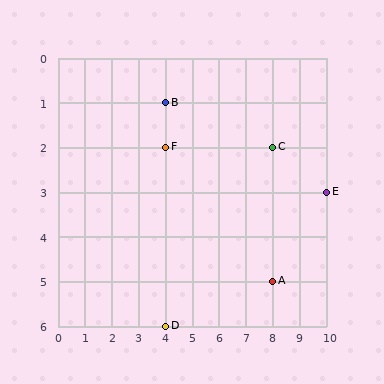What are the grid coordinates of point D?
Point D is at grid coordinates (4, 6).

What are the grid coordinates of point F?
Point F is at grid coordinates (4, 2).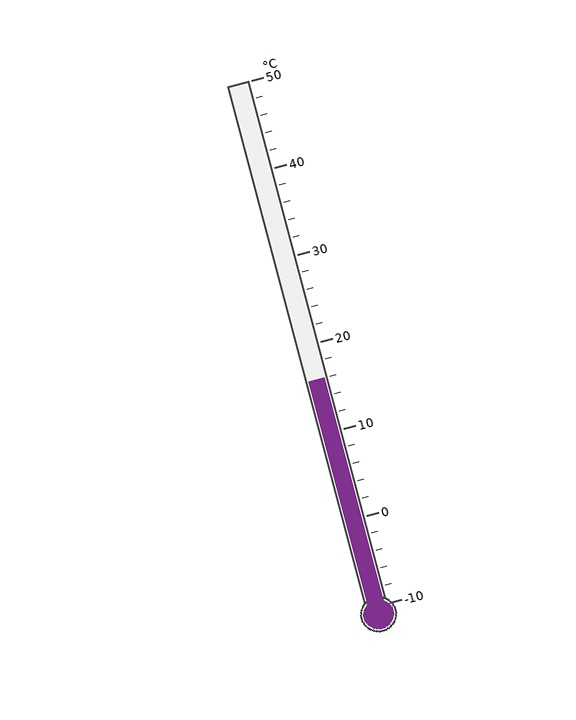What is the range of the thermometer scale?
The thermometer scale ranges from -10°C to 50°C.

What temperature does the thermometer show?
The thermometer shows approximately 16°C.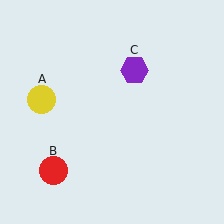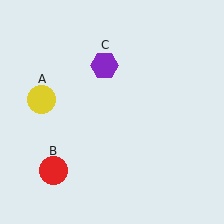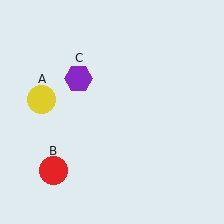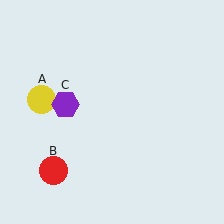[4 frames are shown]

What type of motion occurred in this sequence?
The purple hexagon (object C) rotated counterclockwise around the center of the scene.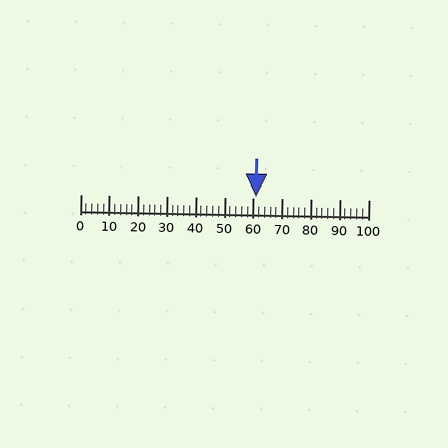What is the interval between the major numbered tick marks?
The major tick marks are spaced 10 units apart.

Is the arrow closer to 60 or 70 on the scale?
The arrow is closer to 60.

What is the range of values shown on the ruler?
The ruler shows values from 0 to 100.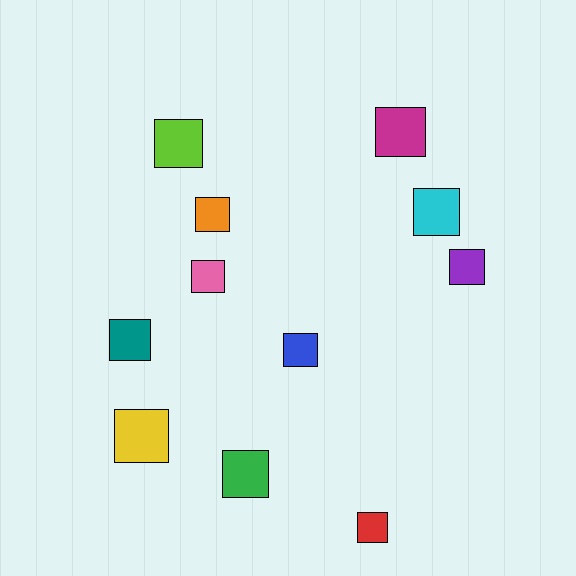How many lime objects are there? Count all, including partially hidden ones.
There is 1 lime object.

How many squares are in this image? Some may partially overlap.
There are 11 squares.